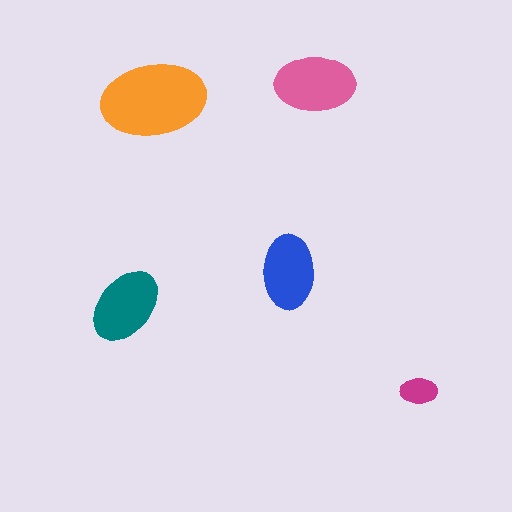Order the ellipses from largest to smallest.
the orange one, the pink one, the teal one, the blue one, the magenta one.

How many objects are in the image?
There are 5 objects in the image.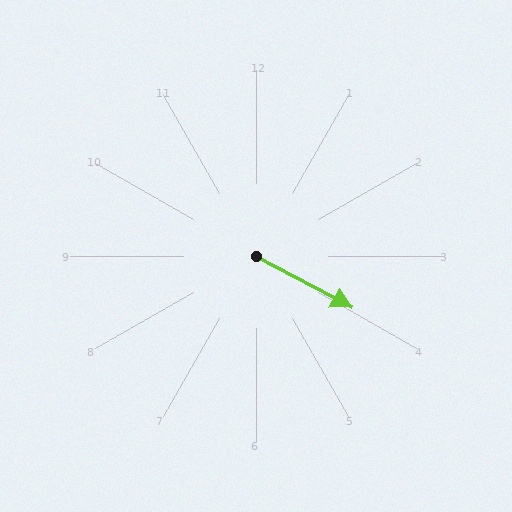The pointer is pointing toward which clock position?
Roughly 4 o'clock.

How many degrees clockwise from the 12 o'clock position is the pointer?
Approximately 118 degrees.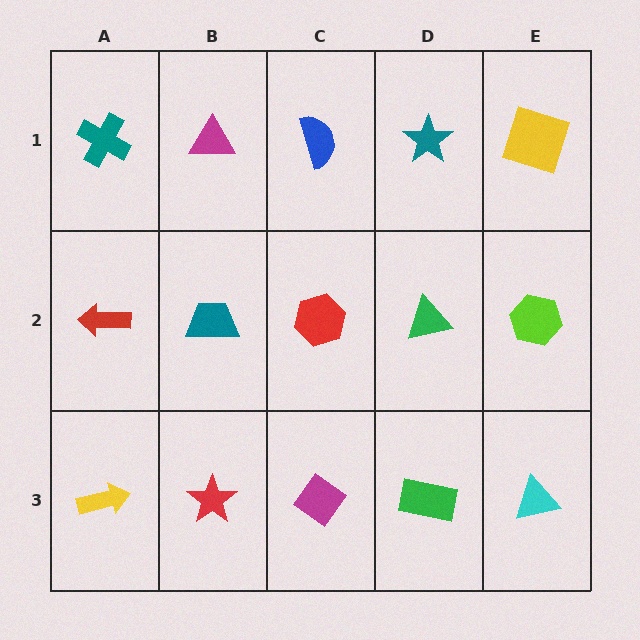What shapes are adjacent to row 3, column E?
A lime hexagon (row 2, column E), a green rectangle (row 3, column D).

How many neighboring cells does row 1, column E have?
2.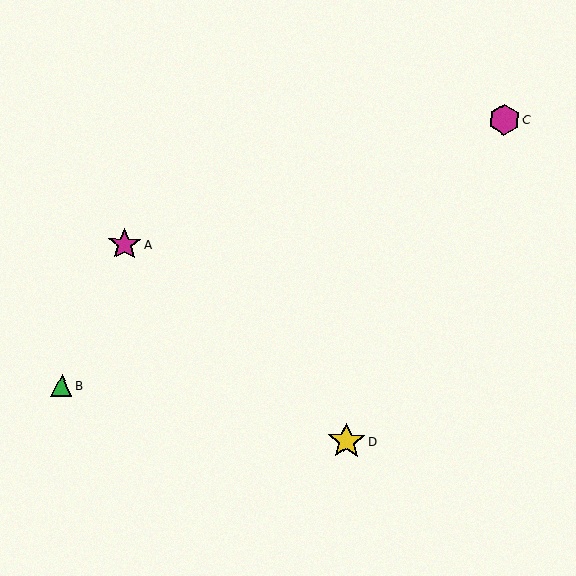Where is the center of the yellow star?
The center of the yellow star is at (347, 441).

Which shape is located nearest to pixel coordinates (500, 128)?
The magenta hexagon (labeled C) at (504, 120) is nearest to that location.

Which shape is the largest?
The yellow star (labeled D) is the largest.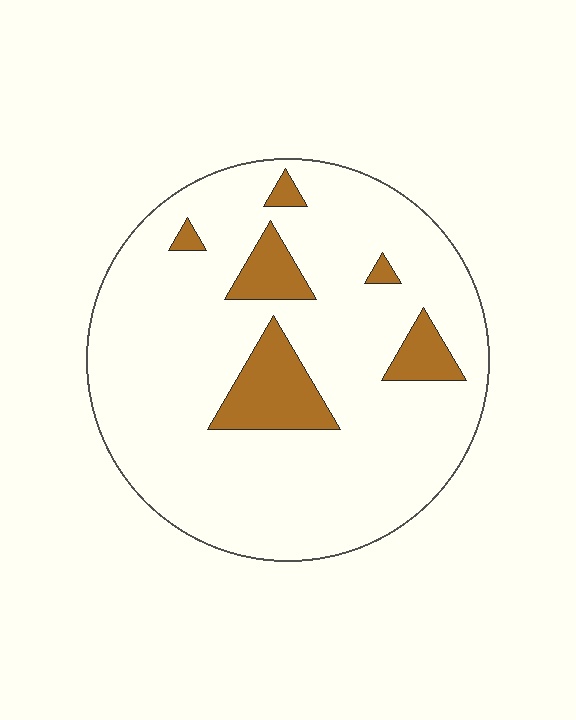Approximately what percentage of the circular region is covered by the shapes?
Approximately 15%.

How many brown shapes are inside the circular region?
6.